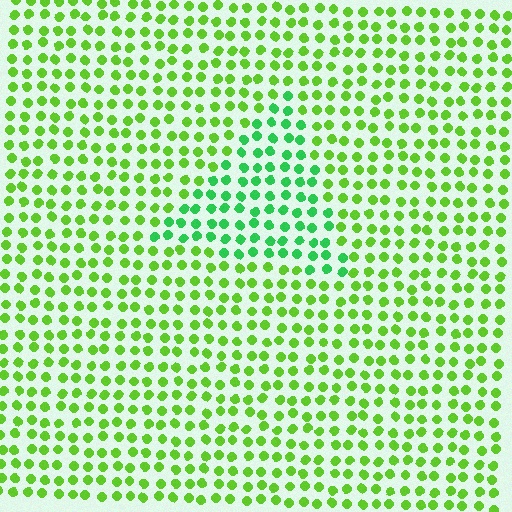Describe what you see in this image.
The image is filled with small lime elements in a uniform arrangement. A triangle-shaped region is visible where the elements are tinted to a slightly different hue, forming a subtle color boundary.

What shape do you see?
I see a triangle.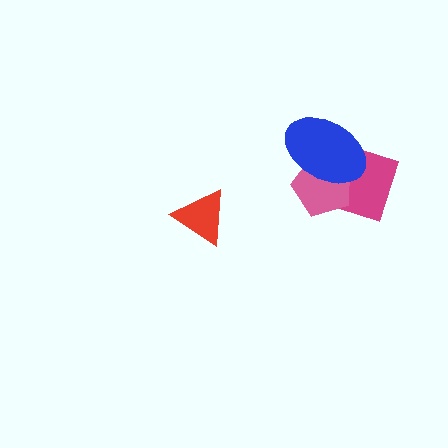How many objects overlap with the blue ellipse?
2 objects overlap with the blue ellipse.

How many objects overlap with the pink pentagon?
2 objects overlap with the pink pentagon.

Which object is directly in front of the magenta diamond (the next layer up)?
The pink pentagon is directly in front of the magenta diamond.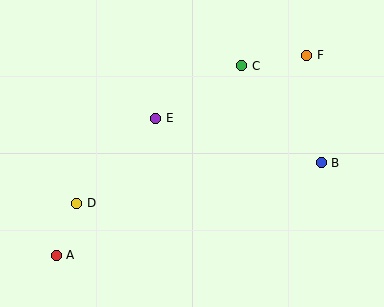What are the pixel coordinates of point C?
Point C is at (242, 66).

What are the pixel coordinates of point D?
Point D is at (77, 203).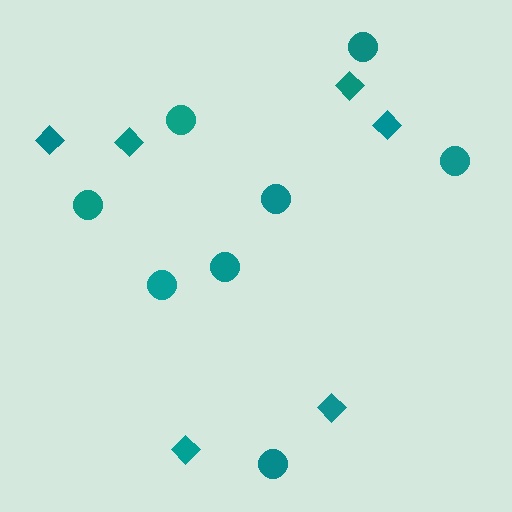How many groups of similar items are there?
There are 2 groups: one group of diamonds (6) and one group of circles (8).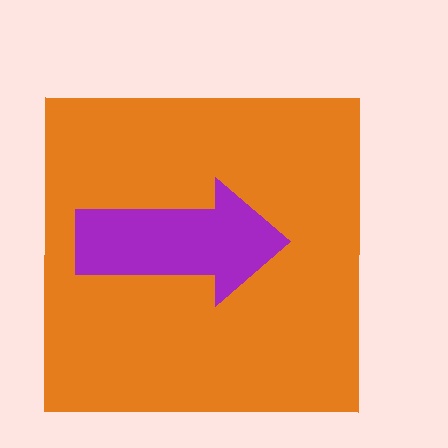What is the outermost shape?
The orange square.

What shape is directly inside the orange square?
The purple arrow.